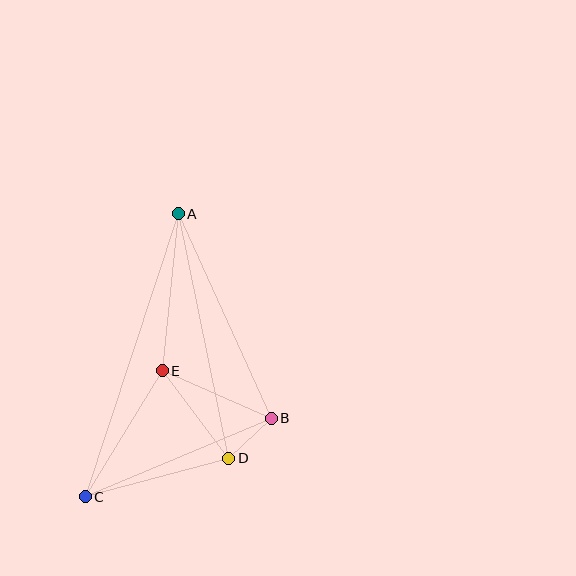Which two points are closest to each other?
Points B and D are closest to each other.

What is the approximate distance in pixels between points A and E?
The distance between A and E is approximately 158 pixels.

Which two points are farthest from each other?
Points A and C are farthest from each other.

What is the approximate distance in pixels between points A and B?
The distance between A and B is approximately 225 pixels.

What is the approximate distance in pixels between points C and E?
The distance between C and E is approximately 148 pixels.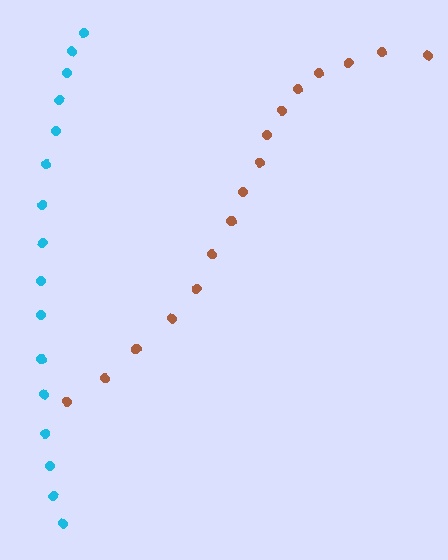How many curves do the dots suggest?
There are 2 distinct paths.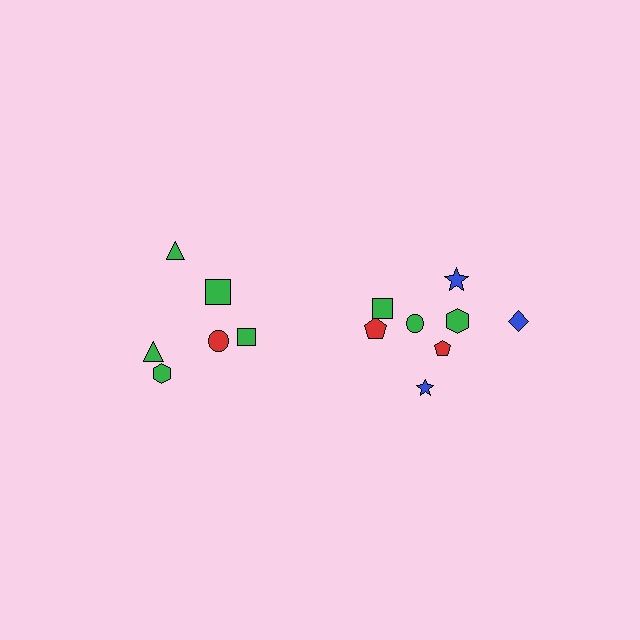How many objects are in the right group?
There are 8 objects.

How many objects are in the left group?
There are 6 objects.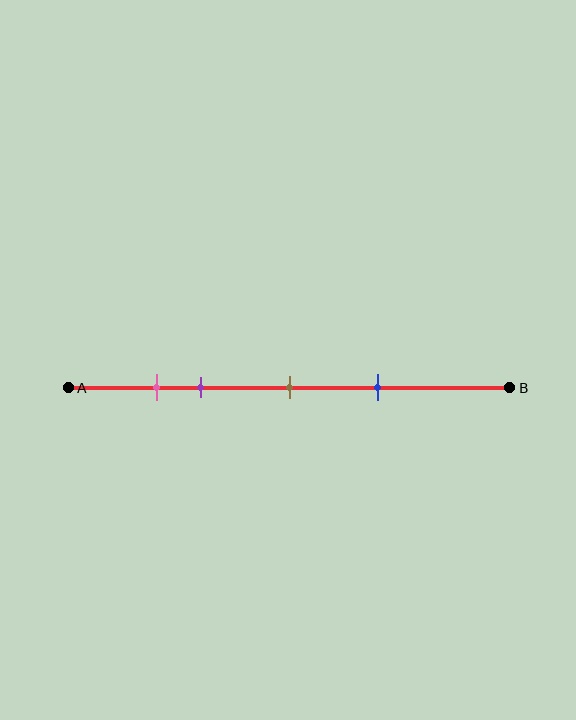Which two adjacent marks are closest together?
The pink and purple marks are the closest adjacent pair.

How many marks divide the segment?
There are 4 marks dividing the segment.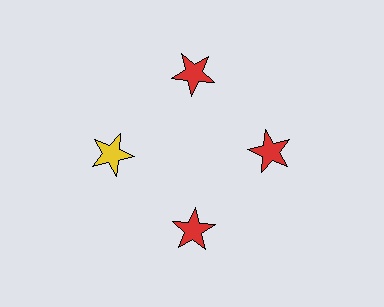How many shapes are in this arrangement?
There are 4 shapes arranged in a ring pattern.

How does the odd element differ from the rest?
It has a different color: yellow instead of red.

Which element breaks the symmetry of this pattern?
The yellow star at roughly the 9 o'clock position breaks the symmetry. All other shapes are red stars.